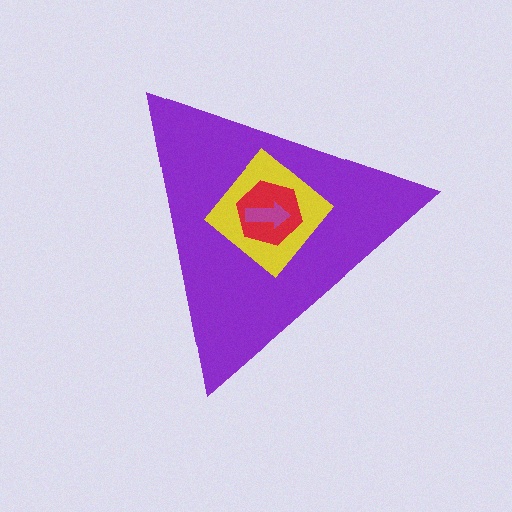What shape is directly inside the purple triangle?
The yellow diamond.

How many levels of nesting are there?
4.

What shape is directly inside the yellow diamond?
The red hexagon.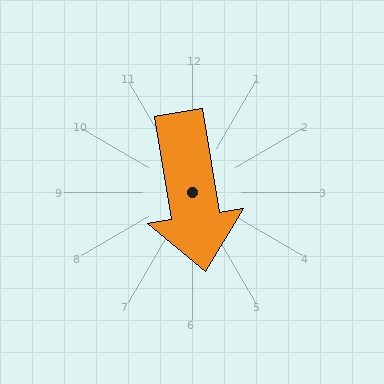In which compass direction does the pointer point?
South.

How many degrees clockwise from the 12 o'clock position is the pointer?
Approximately 171 degrees.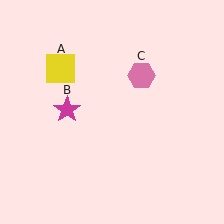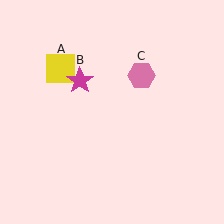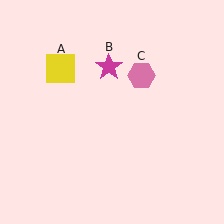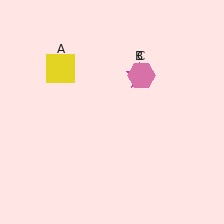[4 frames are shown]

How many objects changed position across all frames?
1 object changed position: magenta star (object B).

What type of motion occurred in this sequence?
The magenta star (object B) rotated clockwise around the center of the scene.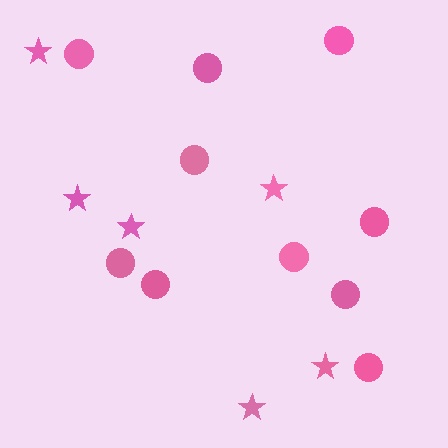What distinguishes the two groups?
There are 2 groups: one group of circles (10) and one group of stars (6).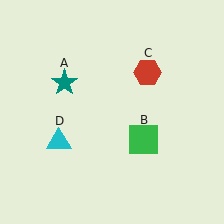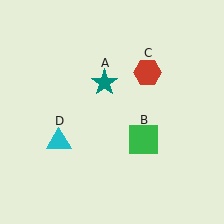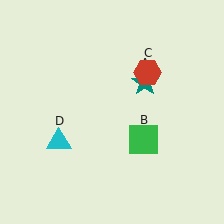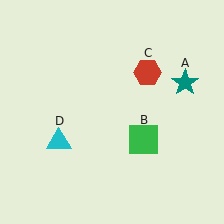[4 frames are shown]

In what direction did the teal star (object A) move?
The teal star (object A) moved right.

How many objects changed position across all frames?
1 object changed position: teal star (object A).